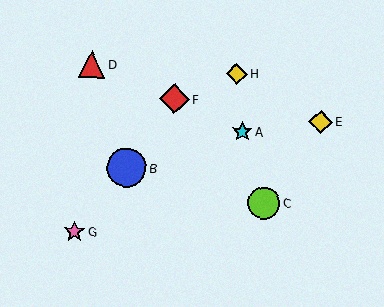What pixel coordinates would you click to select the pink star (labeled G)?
Click at (75, 232) to select the pink star G.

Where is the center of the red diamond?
The center of the red diamond is at (175, 99).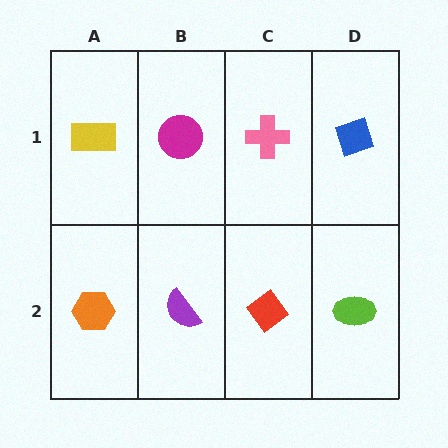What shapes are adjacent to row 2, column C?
A pink cross (row 1, column C), a purple semicircle (row 2, column B), a lime ellipse (row 2, column D).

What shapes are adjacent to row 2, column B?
A magenta circle (row 1, column B), an orange hexagon (row 2, column A), a red diamond (row 2, column C).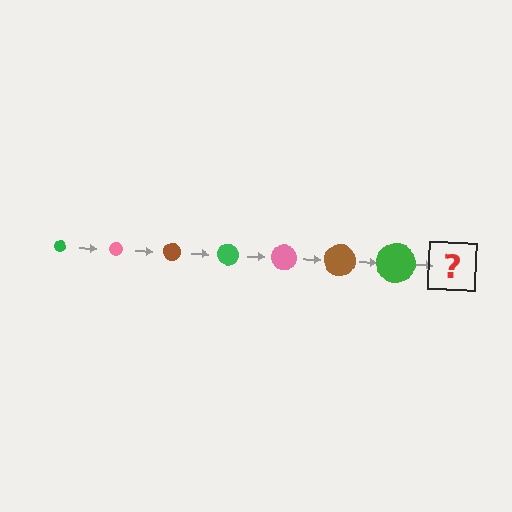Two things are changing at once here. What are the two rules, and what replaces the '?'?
The two rules are that the circle grows larger each step and the color cycles through green, pink, and brown. The '?' should be a pink circle, larger than the previous one.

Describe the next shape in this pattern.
It should be a pink circle, larger than the previous one.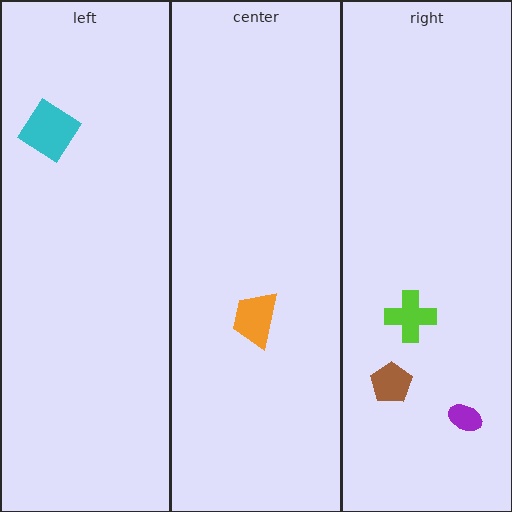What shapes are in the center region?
The orange trapezoid.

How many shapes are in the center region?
1.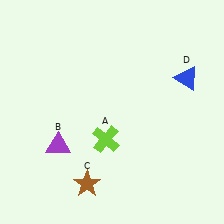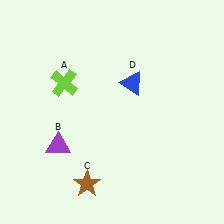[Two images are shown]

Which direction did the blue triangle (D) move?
The blue triangle (D) moved left.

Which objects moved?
The objects that moved are: the lime cross (A), the blue triangle (D).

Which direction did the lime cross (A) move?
The lime cross (A) moved up.